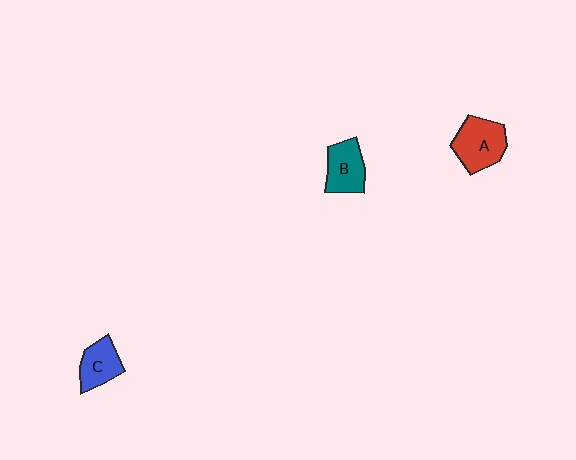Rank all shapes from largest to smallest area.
From largest to smallest: A (red), B (teal), C (blue).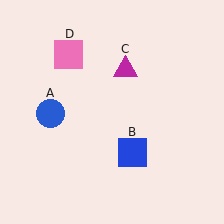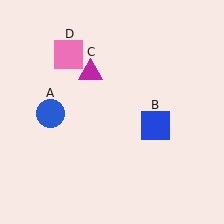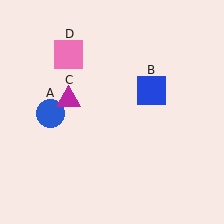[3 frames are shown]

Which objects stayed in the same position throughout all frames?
Blue circle (object A) and pink square (object D) remained stationary.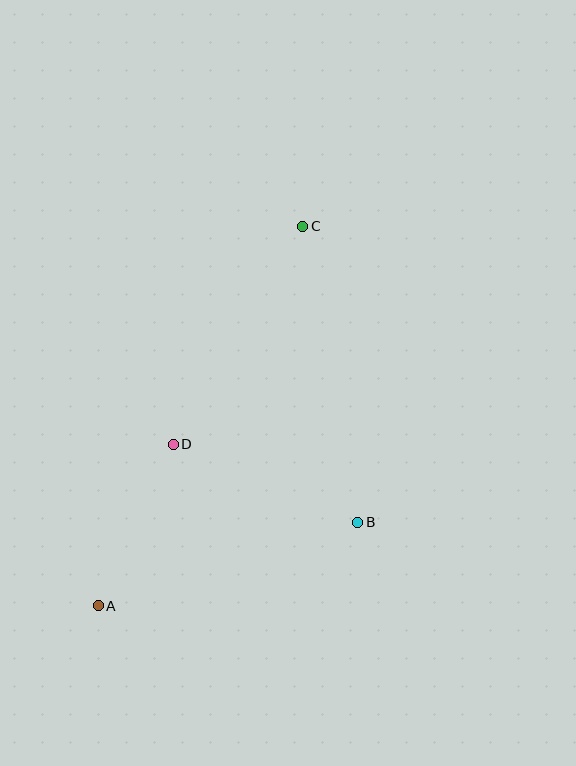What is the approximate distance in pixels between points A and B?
The distance between A and B is approximately 272 pixels.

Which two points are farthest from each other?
Points A and C are farthest from each other.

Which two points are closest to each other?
Points A and D are closest to each other.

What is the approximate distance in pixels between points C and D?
The distance between C and D is approximately 254 pixels.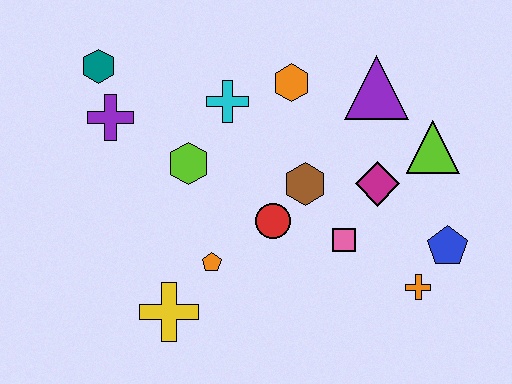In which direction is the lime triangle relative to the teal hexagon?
The lime triangle is to the right of the teal hexagon.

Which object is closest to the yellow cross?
The orange pentagon is closest to the yellow cross.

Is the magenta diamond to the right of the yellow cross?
Yes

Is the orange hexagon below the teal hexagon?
Yes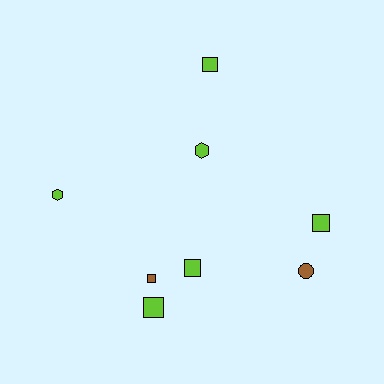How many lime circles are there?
There are no lime circles.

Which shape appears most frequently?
Square, with 5 objects.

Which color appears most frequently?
Lime, with 6 objects.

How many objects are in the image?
There are 8 objects.